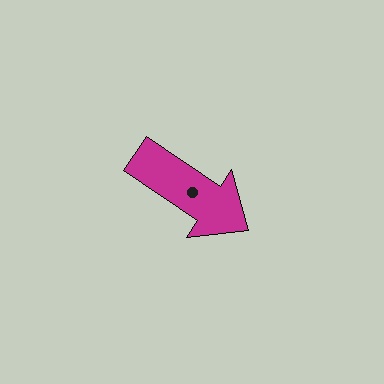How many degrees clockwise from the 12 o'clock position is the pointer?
Approximately 124 degrees.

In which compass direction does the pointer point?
Southeast.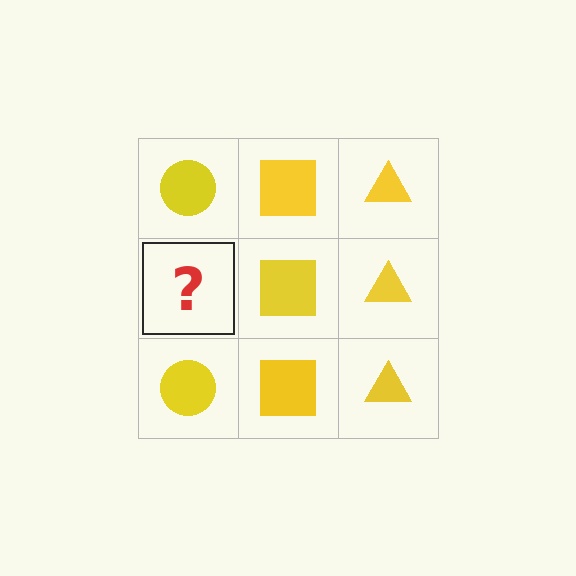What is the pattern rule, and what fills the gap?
The rule is that each column has a consistent shape. The gap should be filled with a yellow circle.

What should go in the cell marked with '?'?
The missing cell should contain a yellow circle.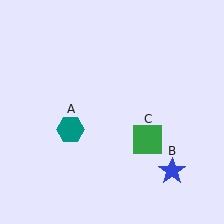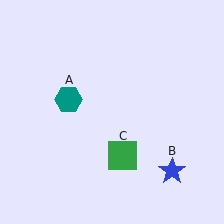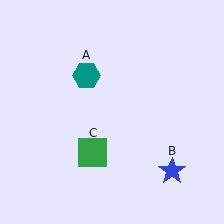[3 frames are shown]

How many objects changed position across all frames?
2 objects changed position: teal hexagon (object A), green square (object C).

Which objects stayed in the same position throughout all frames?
Blue star (object B) remained stationary.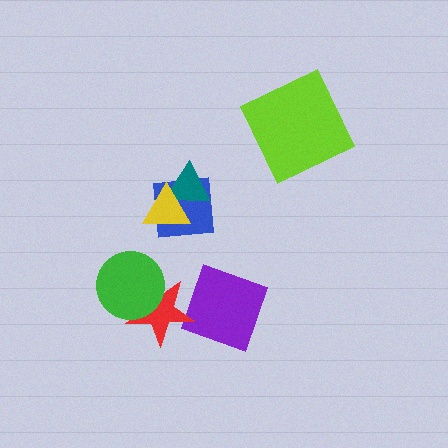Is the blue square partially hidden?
Yes, it is partially covered by another shape.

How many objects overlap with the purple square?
0 objects overlap with the purple square.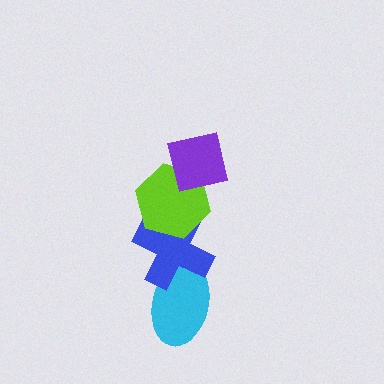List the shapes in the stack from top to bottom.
From top to bottom: the purple square, the lime hexagon, the blue cross, the cyan ellipse.